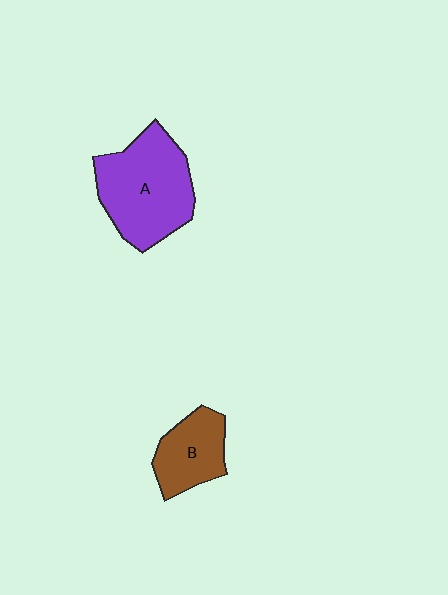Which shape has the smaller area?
Shape B (brown).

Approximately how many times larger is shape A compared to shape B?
Approximately 1.8 times.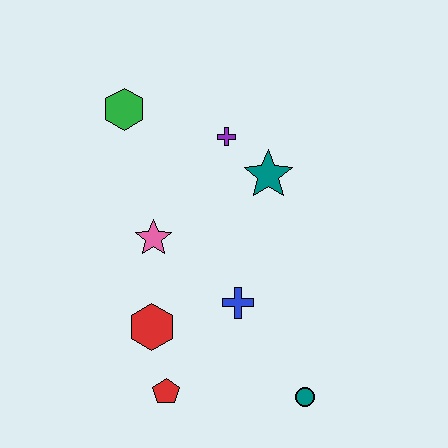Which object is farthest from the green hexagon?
The teal circle is farthest from the green hexagon.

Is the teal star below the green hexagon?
Yes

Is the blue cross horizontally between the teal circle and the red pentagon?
Yes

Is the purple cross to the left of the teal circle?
Yes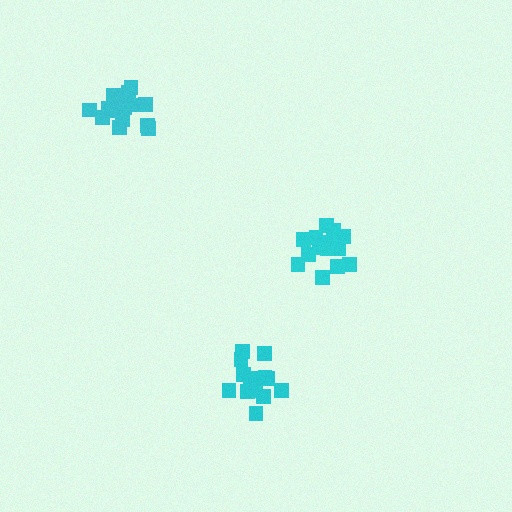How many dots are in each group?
Group 1: 15 dots, Group 2: 14 dots, Group 3: 16 dots (45 total).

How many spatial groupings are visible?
There are 3 spatial groupings.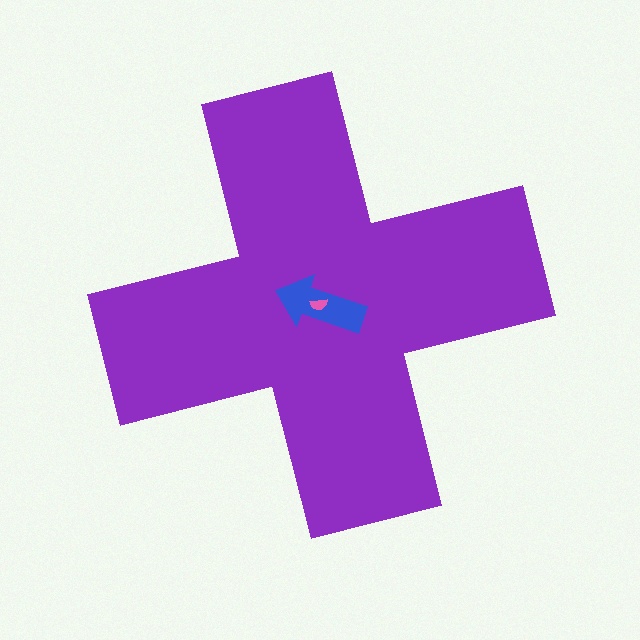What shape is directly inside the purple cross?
The blue arrow.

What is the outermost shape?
The purple cross.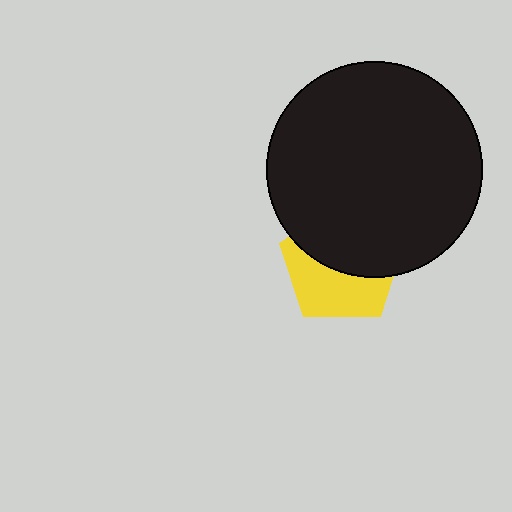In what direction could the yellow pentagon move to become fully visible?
The yellow pentagon could move down. That would shift it out from behind the black circle entirely.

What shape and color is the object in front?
The object in front is a black circle.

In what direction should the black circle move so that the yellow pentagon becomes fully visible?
The black circle should move up. That is the shortest direction to clear the overlap and leave the yellow pentagon fully visible.